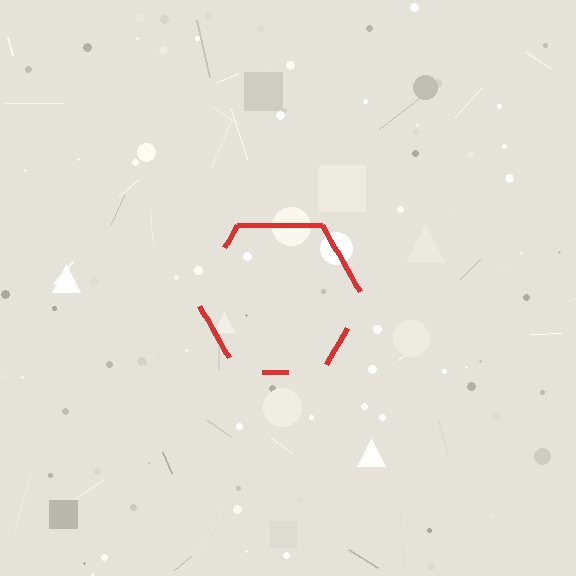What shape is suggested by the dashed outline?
The dashed outline suggests a hexagon.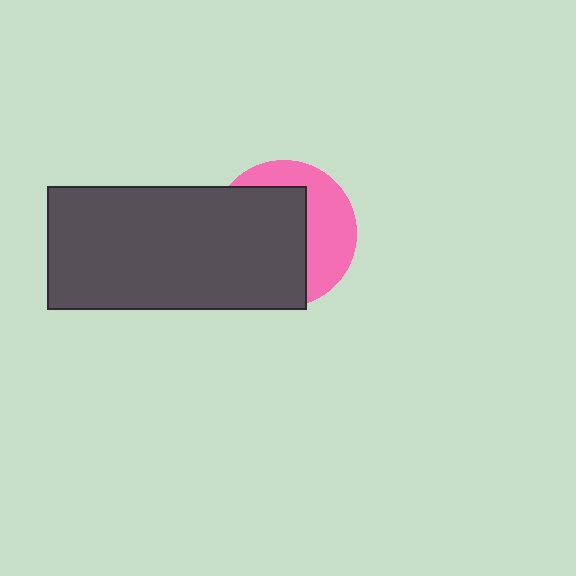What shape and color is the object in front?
The object in front is a dark gray rectangle.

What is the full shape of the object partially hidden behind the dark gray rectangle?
The partially hidden object is a pink circle.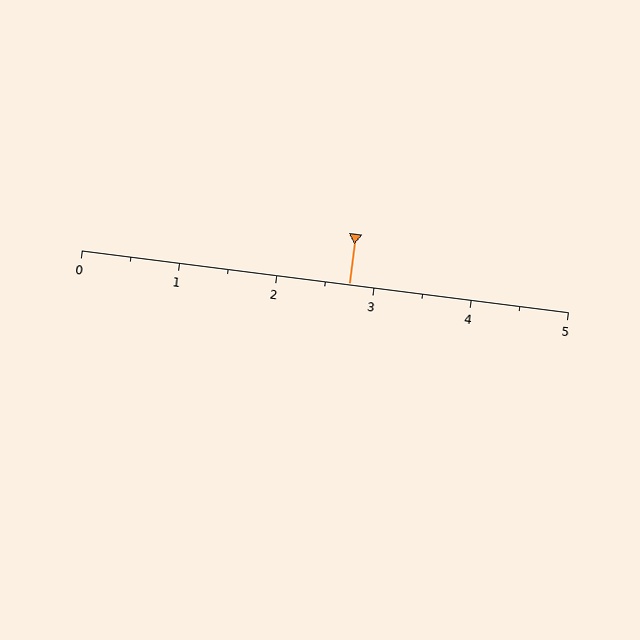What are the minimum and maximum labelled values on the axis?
The axis runs from 0 to 5.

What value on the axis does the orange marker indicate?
The marker indicates approximately 2.8.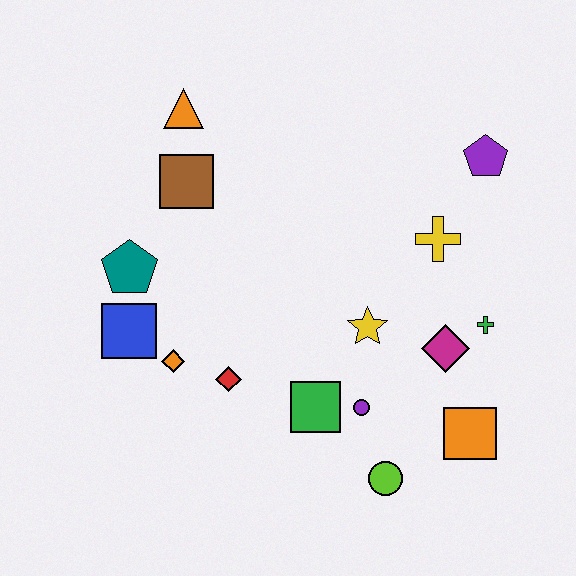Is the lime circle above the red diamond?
No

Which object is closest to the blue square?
The orange diamond is closest to the blue square.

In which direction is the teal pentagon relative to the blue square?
The teal pentagon is above the blue square.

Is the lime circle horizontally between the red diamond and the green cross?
Yes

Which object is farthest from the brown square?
The orange square is farthest from the brown square.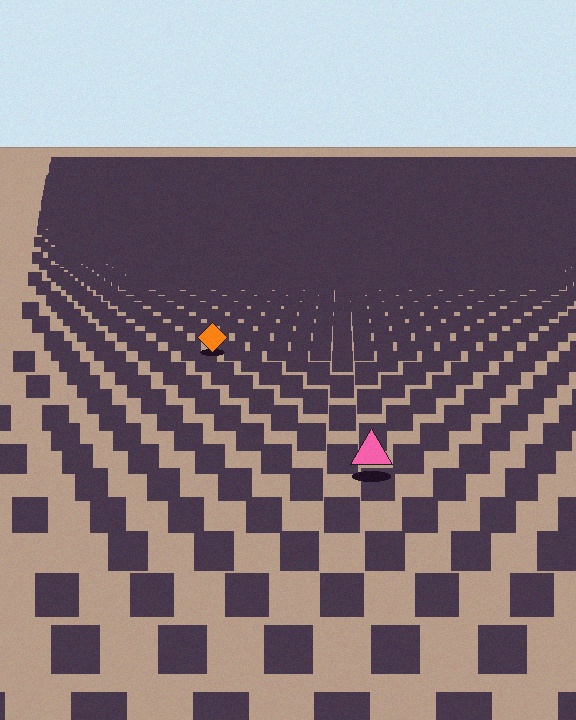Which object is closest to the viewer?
The pink triangle is closest. The texture marks near it are larger and more spread out.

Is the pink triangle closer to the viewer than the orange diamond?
Yes. The pink triangle is closer — you can tell from the texture gradient: the ground texture is coarser near it.